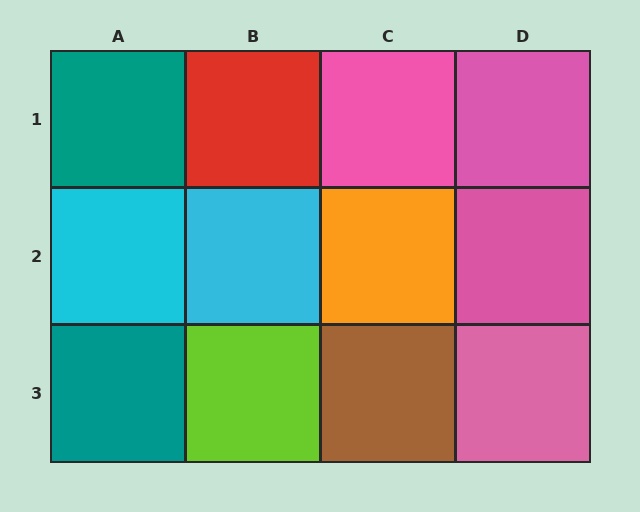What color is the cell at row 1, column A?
Teal.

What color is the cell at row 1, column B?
Red.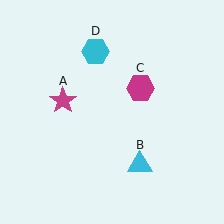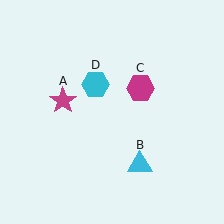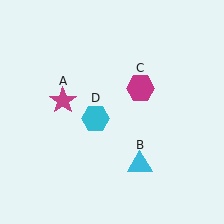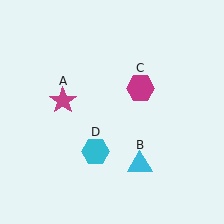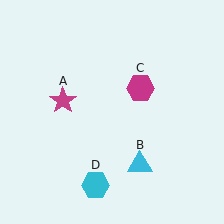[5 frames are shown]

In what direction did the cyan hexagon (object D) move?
The cyan hexagon (object D) moved down.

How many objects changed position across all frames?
1 object changed position: cyan hexagon (object D).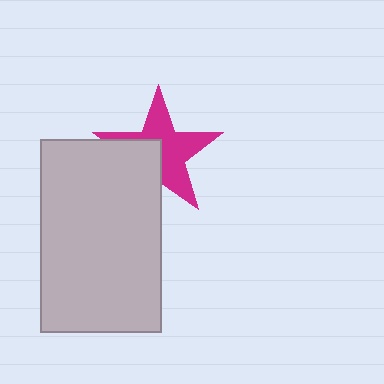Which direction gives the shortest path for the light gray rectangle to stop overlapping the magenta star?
Moving toward the lower-left gives the shortest separation.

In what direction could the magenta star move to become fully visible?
The magenta star could move toward the upper-right. That would shift it out from behind the light gray rectangle entirely.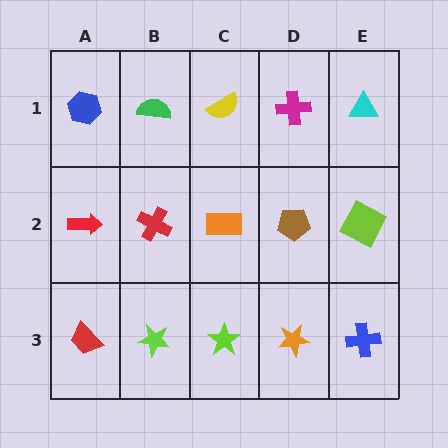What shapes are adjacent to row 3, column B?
A red cross (row 2, column B), a red trapezoid (row 3, column A), a lime star (row 3, column C).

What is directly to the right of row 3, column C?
An orange star.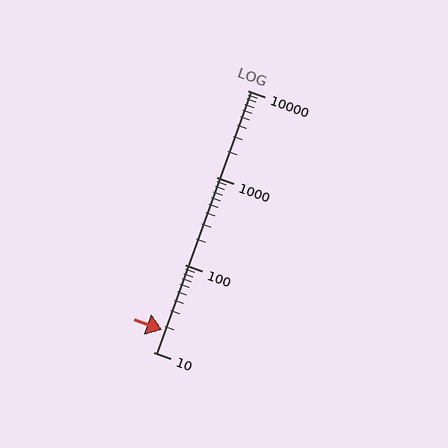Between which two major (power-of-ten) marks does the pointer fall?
The pointer is between 10 and 100.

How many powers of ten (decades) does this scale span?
The scale spans 3 decades, from 10 to 10000.